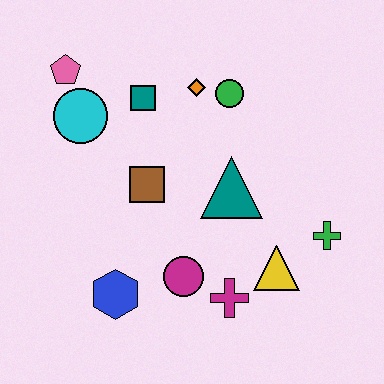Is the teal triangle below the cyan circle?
Yes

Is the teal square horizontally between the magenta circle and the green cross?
No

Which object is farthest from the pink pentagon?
The green cross is farthest from the pink pentagon.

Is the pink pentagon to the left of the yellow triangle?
Yes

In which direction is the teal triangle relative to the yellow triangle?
The teal triangle is above the yellow triangle.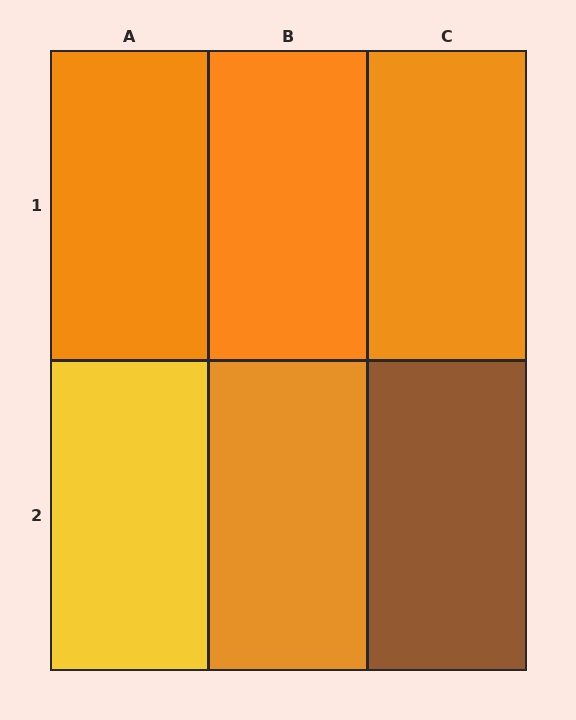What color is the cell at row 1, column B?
Orange.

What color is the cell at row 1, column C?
Orange.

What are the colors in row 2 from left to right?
Yellow, orange, brown.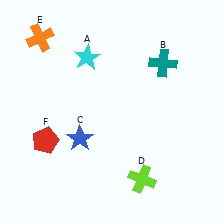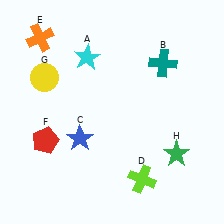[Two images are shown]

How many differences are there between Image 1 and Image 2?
There are 2 differences between the two images.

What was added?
A yellow circle (G), a green star (H) were added in Image 2.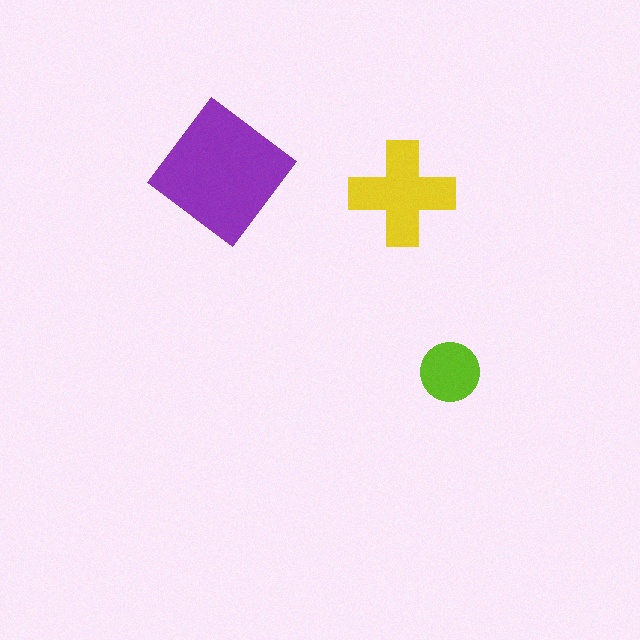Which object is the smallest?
The lime circle.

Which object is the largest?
The purple diamond.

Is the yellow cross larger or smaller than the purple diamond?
Smaller.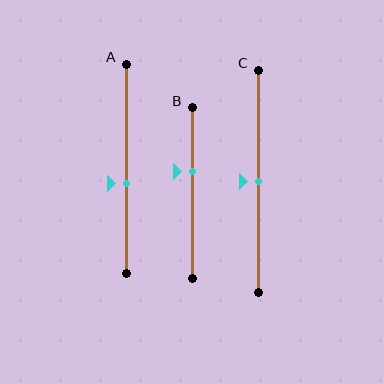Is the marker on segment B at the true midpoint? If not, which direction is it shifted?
No, the marker on segment B is shifted upward by about 13% of the segment length.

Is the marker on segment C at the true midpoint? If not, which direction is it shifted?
Yes, the marker on segment C is at the true midpoint.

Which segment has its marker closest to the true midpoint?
Segment C has its marker closest to the true midpoint.